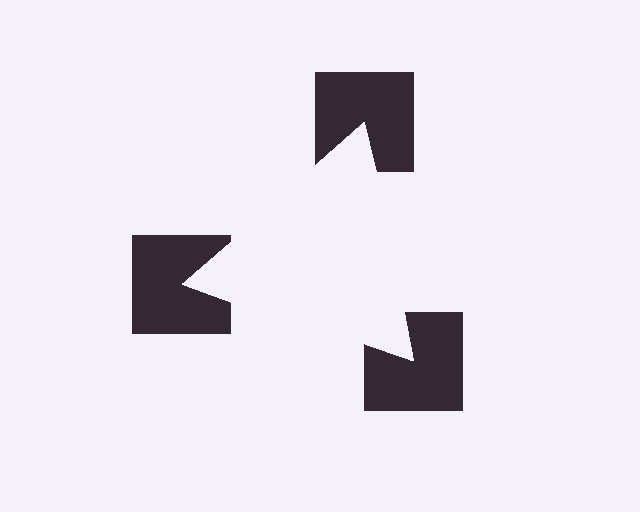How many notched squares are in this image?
There are 3 — one at each vertex of the illusory triangle.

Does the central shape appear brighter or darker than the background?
It typically appears slightly brighter than the background, even though no actual brightness change is drawn.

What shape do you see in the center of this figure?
An illusory triangle — its edges are inferred from the aligned wedge cuts in the notched squares, not physically drawn.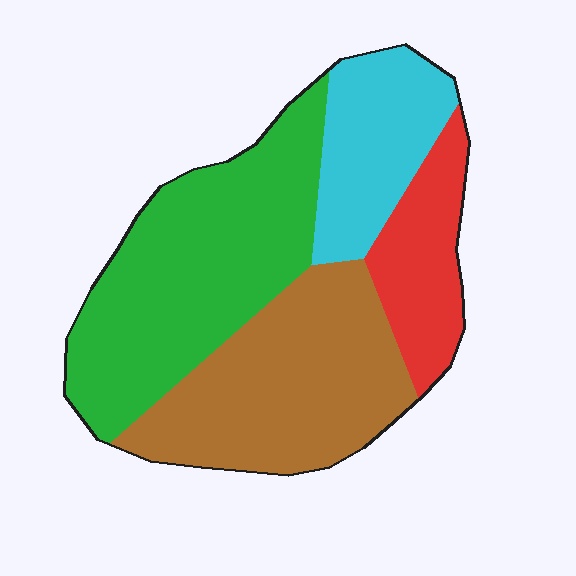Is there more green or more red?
Green.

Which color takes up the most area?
Green, at roughly 40%.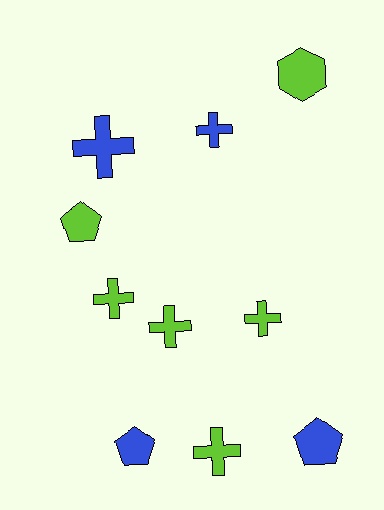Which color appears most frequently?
Lime, with 6 objects.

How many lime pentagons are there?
There is 1 lime pentagon.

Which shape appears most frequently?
Cross, with 6 objects.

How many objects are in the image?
There are 10 objects.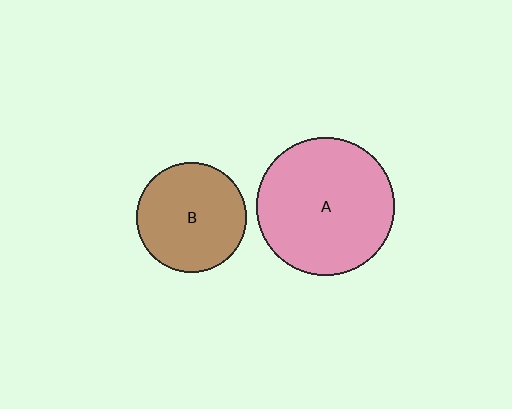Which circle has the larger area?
Circle A (pink).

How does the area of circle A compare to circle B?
Approximately 1.6 times.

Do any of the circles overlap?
No, none of the circles overlap.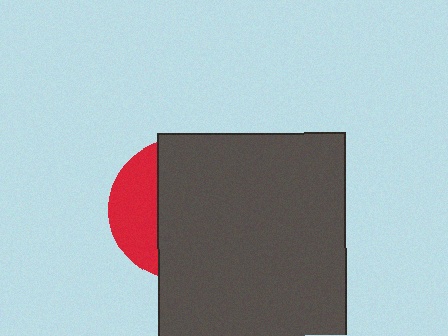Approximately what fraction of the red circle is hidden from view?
Roughly 68% of the red circle is hidden behind the dark gray rectangle.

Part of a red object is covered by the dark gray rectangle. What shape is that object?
It is a circle.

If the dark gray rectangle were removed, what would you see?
You would see the complete red circle.